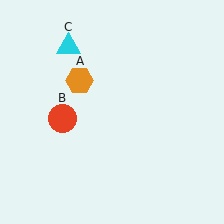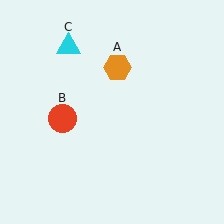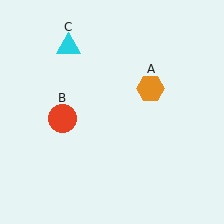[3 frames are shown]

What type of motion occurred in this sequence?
The orange hexagon (object A) rotated clockwise around the center of the scene.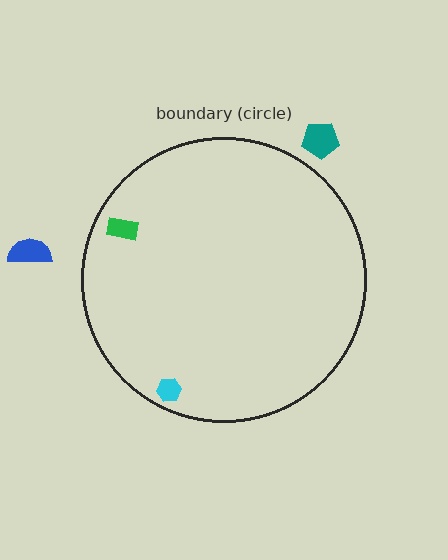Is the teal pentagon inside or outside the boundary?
Outside.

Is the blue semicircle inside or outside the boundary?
Outside.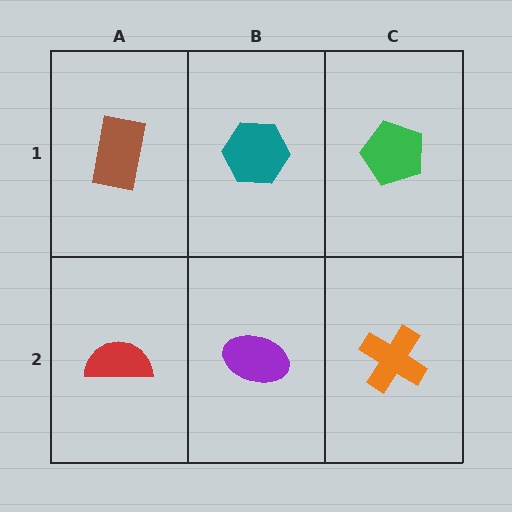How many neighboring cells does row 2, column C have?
2.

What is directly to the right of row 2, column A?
A purple ellipse.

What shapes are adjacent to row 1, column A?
A red semicircle (row 2, column A), a teal hexagon (row 1, column B).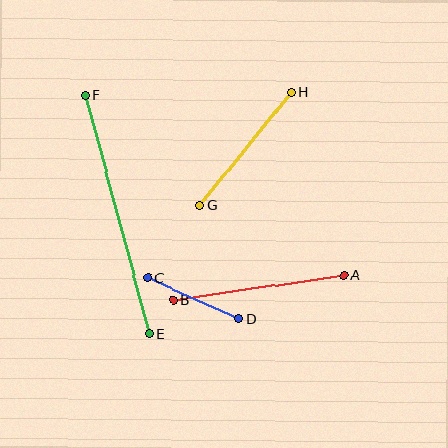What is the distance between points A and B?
The distance is approximately 172 pixels.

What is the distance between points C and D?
The distance is approximately 99 pixels.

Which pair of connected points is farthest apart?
Points E and F are farthest apart.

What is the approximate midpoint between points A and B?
The midpoint is at approximately (259, 287) pixels.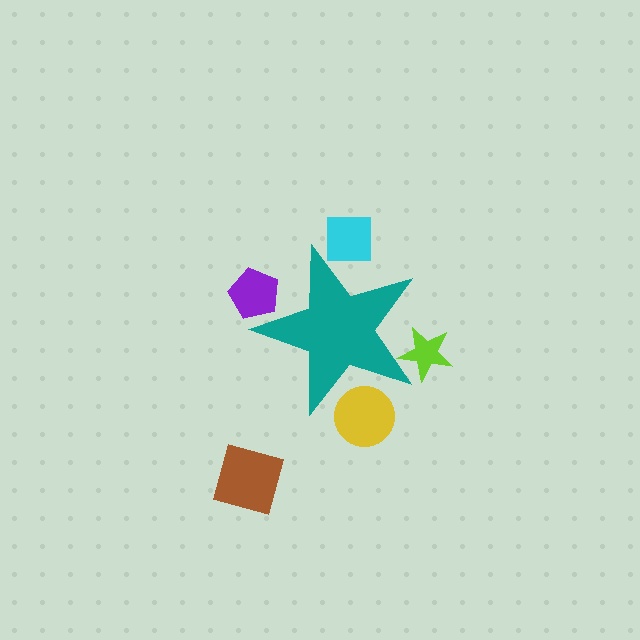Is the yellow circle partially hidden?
Yes, the yellow circle is partially hidden behind the teal star.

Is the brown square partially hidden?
No, the brown square is fully visible.